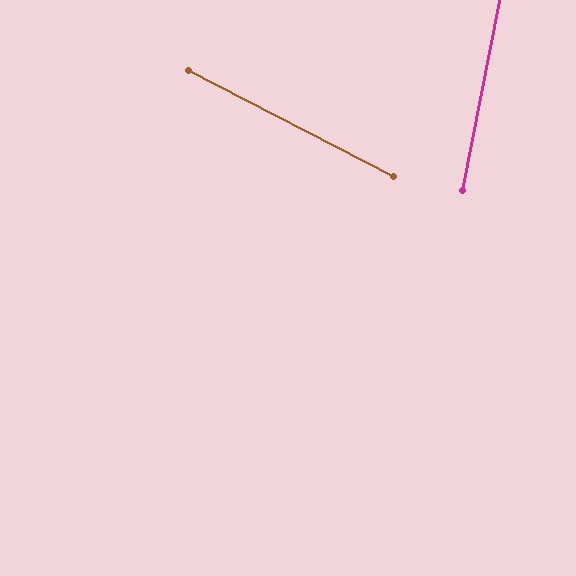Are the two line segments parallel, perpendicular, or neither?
Neither parallel nor perpendicular — they differ by about 74°.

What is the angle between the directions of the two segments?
Approximately 74 degrees.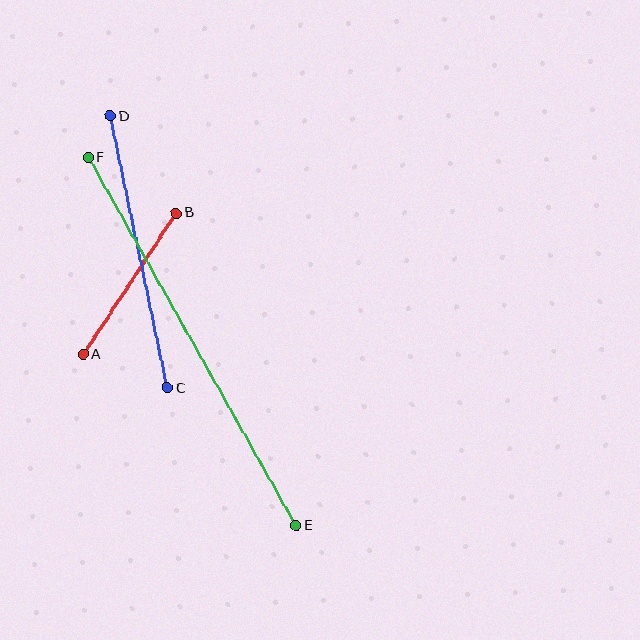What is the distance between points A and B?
The distance is approximately 169 pixels.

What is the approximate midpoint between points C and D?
The midpoint is at approximately (139, 252) pixels.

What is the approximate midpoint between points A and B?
The midpoint is at approximately (130, 284) pixels.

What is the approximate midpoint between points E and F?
The midpoint is at approximately (192, 342) pixels.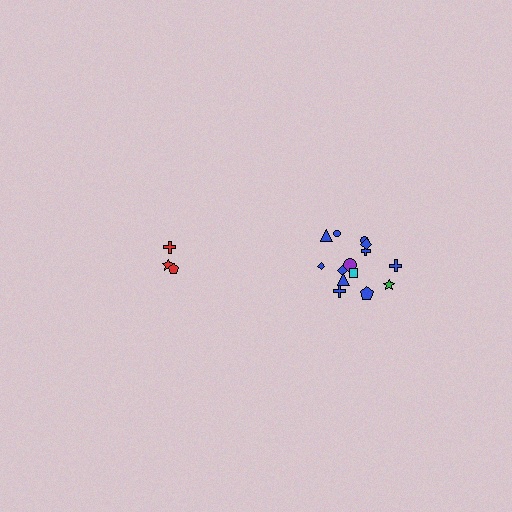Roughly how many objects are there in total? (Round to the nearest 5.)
Roughly 20 objects in total.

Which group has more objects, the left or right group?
The right group.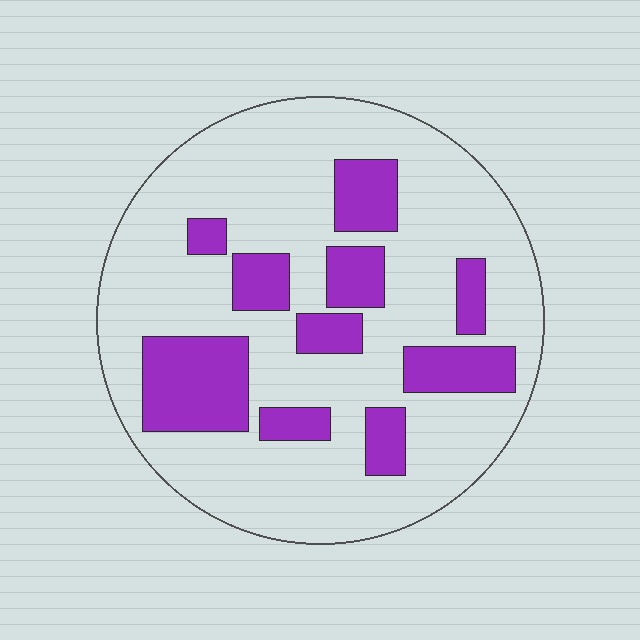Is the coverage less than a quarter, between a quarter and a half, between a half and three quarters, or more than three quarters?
Less than a quarter.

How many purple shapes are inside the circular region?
10.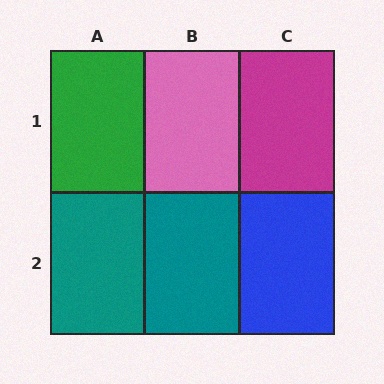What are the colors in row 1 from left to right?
Green, pink, magenta.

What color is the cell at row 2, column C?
Blue.